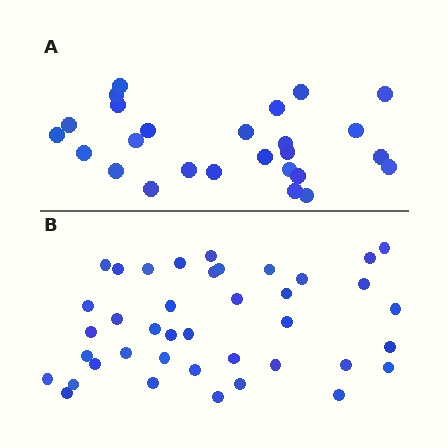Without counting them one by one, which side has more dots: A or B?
Region B (the bottom region) has more dots.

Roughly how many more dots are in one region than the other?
Region B has approximately 15 more dots than region A.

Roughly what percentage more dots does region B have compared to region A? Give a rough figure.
About 55% more.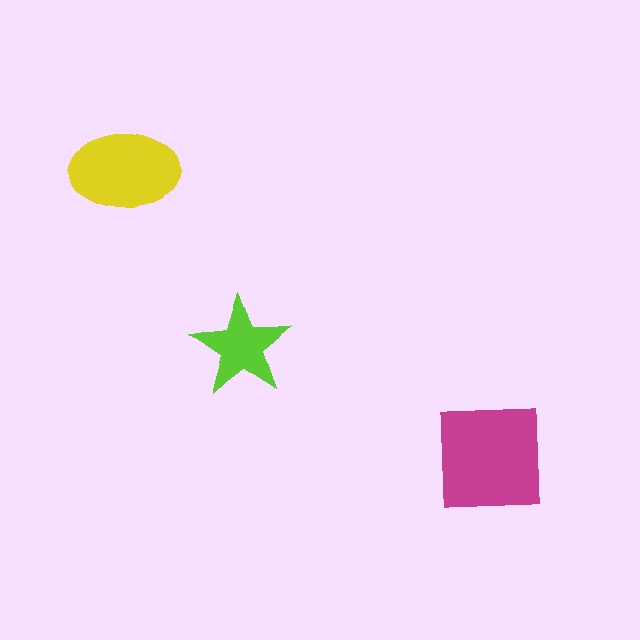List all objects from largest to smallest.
The magenta square, the yellow ellipse, the lime star.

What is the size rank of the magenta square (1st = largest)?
1st.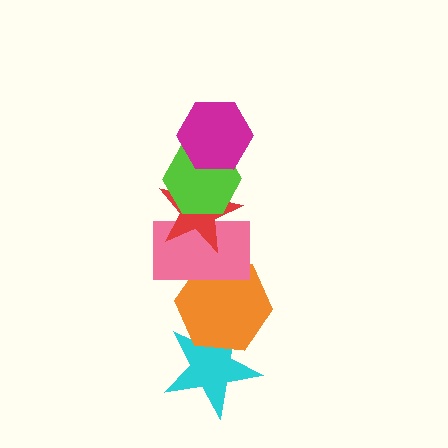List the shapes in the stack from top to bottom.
From top to bottom: the magenta hexagon, the lime hexagon, the red star, the pink rectangle, the orange hexagon, the cyan star.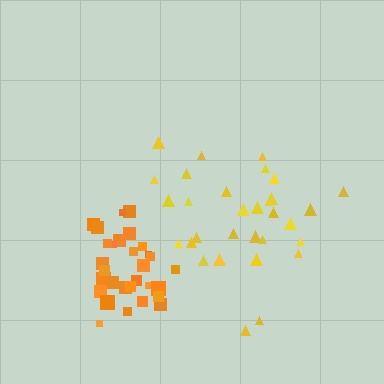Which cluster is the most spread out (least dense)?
Yellow.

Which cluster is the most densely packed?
Orange.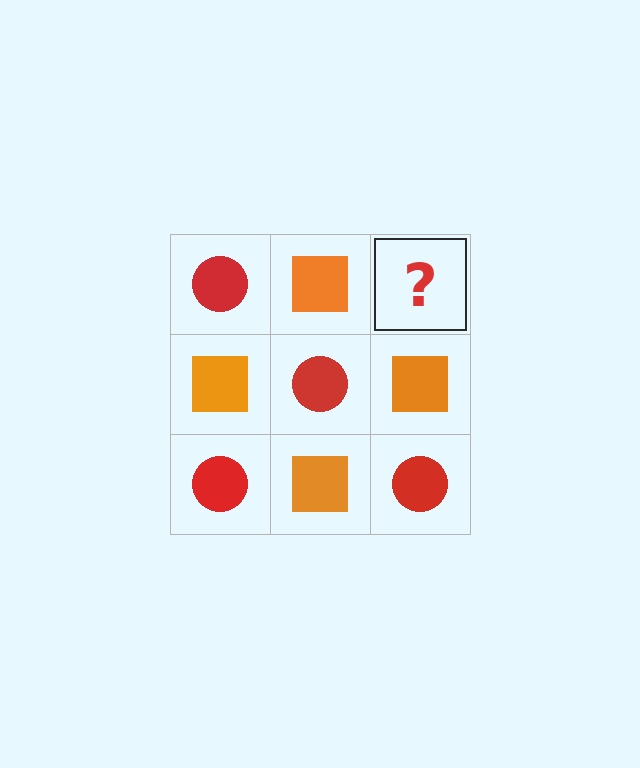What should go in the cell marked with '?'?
The missing cell should contain a red circle.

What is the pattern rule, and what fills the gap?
The rule is that it alternates red circle and orange square in a checkerboard pattern. The gap should be filled with a red circle.